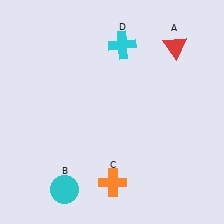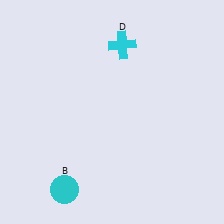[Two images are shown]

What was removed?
The red triangle (A), the orange cross (C) were removed in Image 2.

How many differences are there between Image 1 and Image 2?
There are 2 differences between the two images.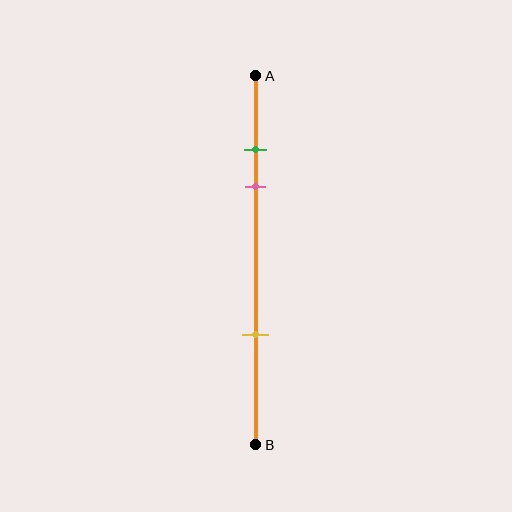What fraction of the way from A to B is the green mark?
The green mark is approximately 20% (0.2) of the way from A to B.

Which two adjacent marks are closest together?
The green and pink marks are the closest adjacent pair.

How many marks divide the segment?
There are 3 marks dividing the segment.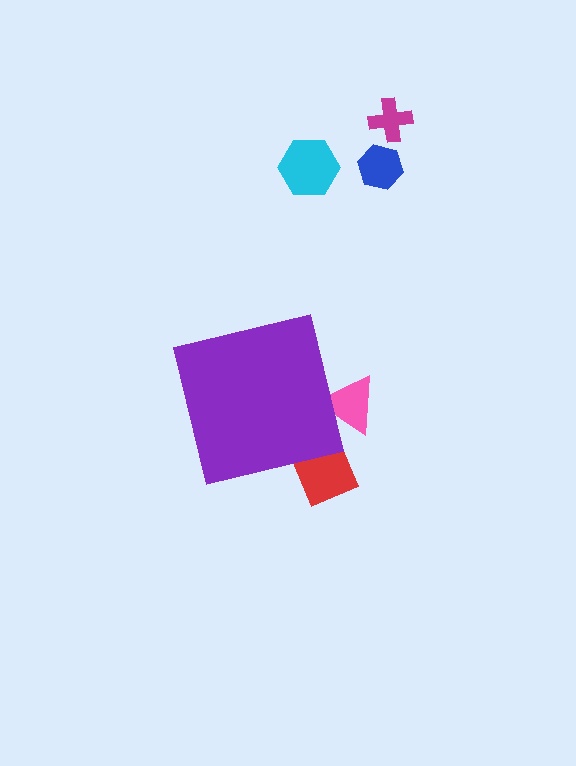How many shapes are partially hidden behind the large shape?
2 shapes are partially hidden.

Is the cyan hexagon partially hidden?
No, the cyan hexagon is fully visible.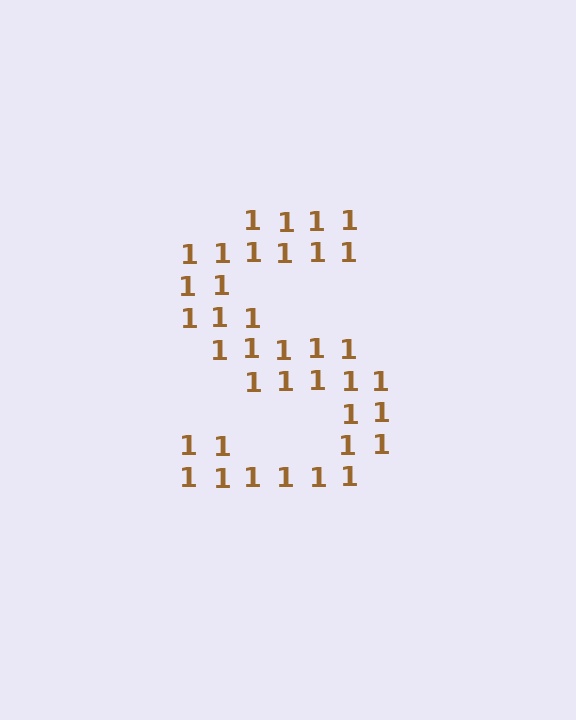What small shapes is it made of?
It is made of small digit 1's.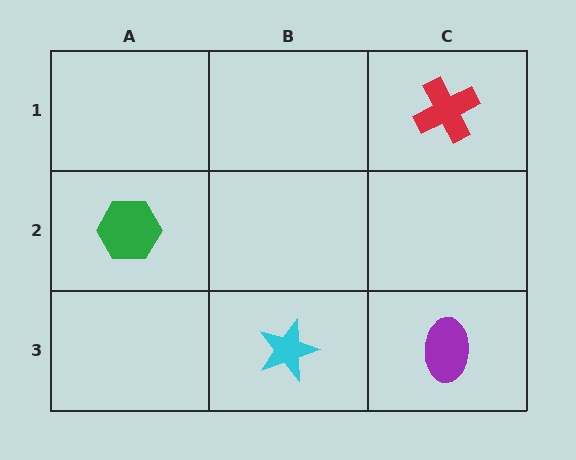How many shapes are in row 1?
1 shape.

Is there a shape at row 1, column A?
No, that cell is empty.